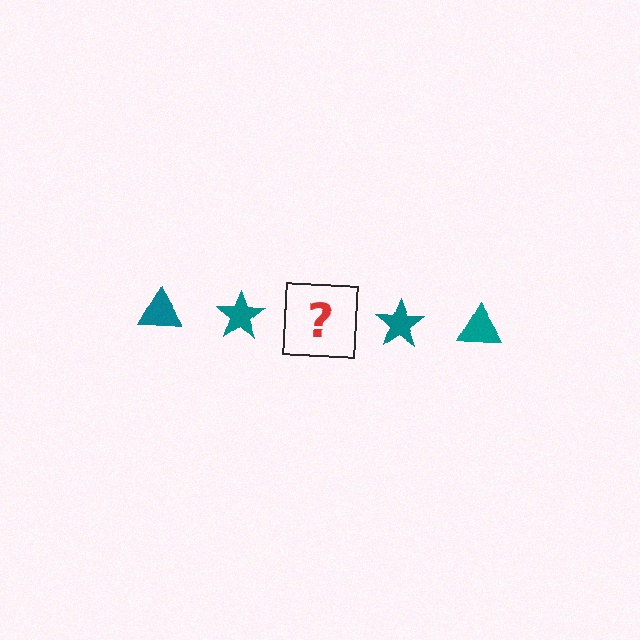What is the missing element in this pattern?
The missing element is a teal triangle.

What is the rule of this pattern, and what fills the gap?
The rule is that the pattern cycles through triangle, star shapes in teal. The gap should be filled with a teal triangle.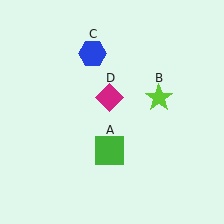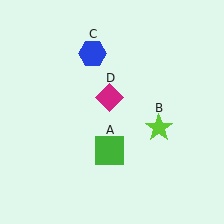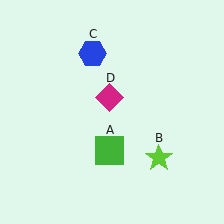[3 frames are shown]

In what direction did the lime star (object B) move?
The lime star (object B) moved down.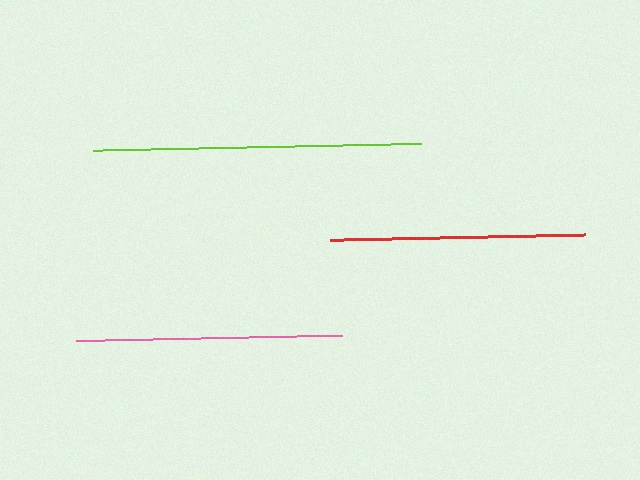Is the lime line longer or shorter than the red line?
The lime line is longer than the red line.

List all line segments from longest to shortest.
From longest to shortest: lime, pink, red.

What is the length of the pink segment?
The pink segment is approximately 265 pixels long.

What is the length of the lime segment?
The lime segment is approximately 328 pixels long.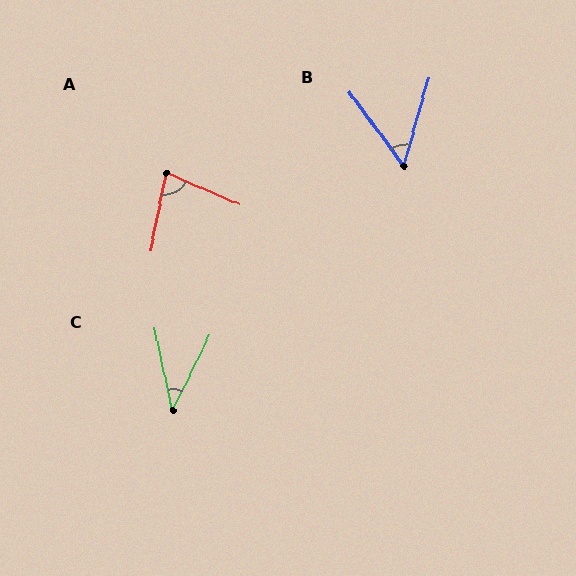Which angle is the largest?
A, at approximately 78 degrees.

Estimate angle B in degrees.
Approximately 52 degrees.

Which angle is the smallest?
C, at approximately 38 degrees.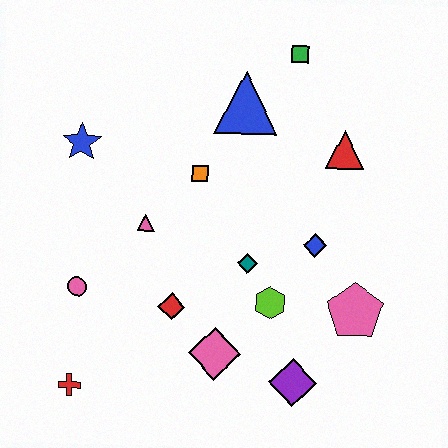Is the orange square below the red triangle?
Yes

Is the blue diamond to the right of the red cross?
Yes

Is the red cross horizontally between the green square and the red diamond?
No